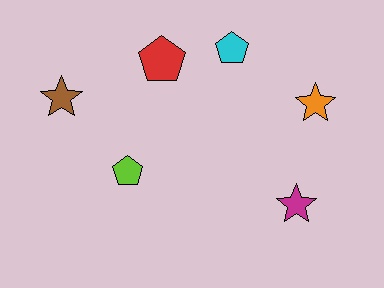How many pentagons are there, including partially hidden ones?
There are 3 pentagons.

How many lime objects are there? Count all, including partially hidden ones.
There is 1 lime object.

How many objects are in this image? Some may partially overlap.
There are 6 objects.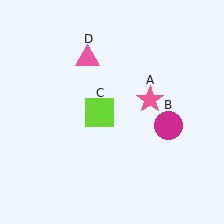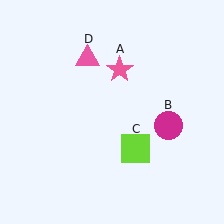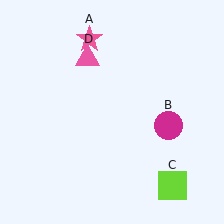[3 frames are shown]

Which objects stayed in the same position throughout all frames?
Magenta circle (object B) and pink triangle (object D) remained stationary.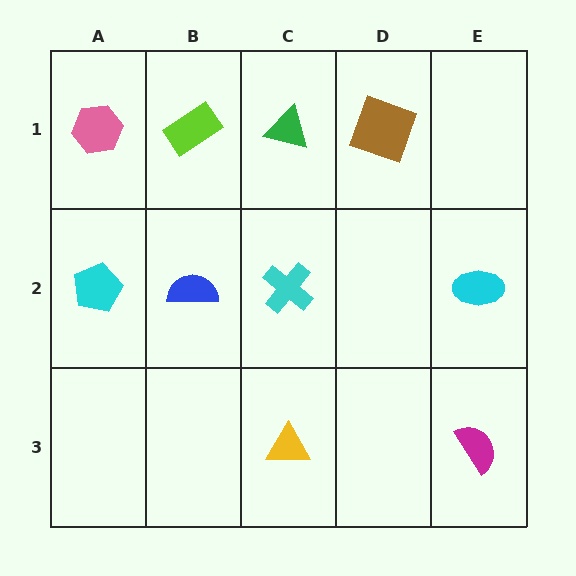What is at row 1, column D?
A brown square.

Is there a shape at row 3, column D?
No, that cell is empty.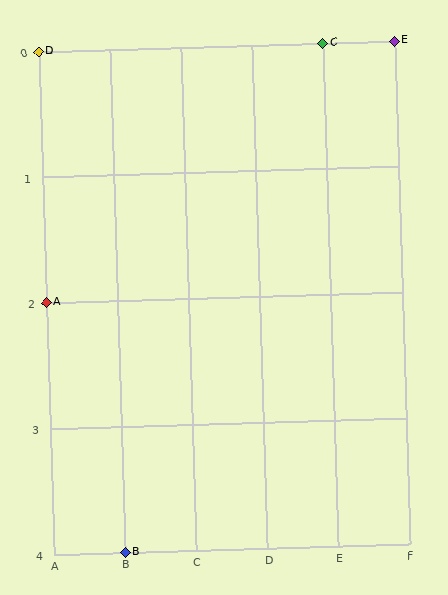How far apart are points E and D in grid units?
Points E and D are 5 columns apart.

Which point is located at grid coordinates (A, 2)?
Point A is at (A, 2).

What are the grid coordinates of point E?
Point E is at grid coordinates (F, 0).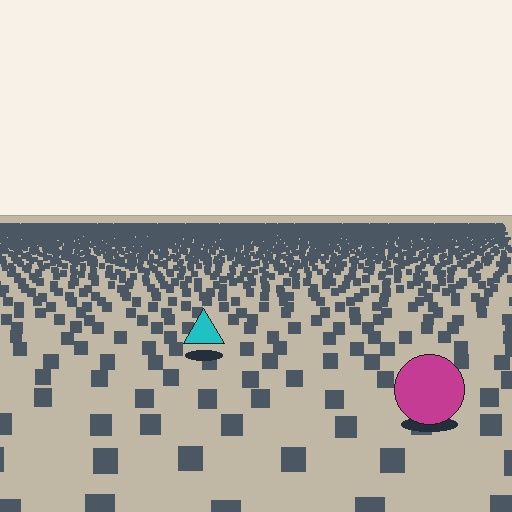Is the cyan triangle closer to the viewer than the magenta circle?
No. The magenta circle is closer — you can tell from the texture gradient: the ground texture is coarser near it.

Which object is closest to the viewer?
The magenta circle is closest. The texture marks near it are larger and more spread out.